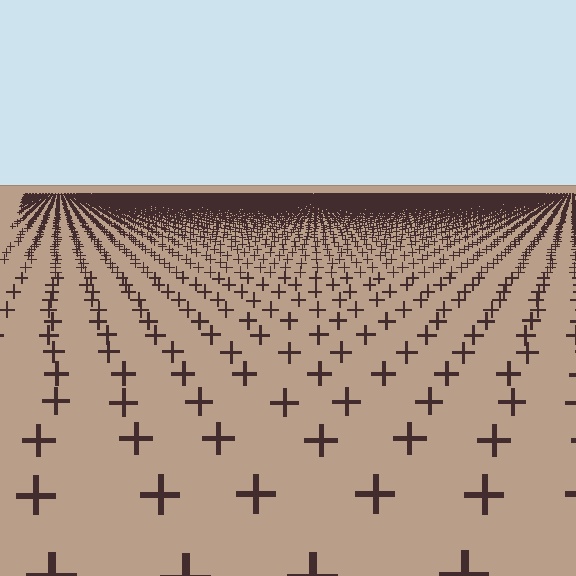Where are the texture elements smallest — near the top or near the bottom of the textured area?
Near the top.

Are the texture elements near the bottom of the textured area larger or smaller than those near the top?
Larger. Near the bottom, elements are closer to the viewer and appear at a bigger on-screen size.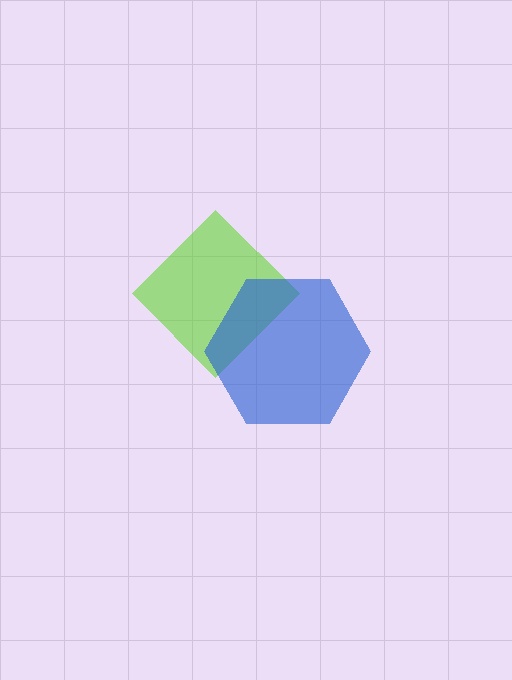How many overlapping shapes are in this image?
There are 2 overlapping shapes in the image.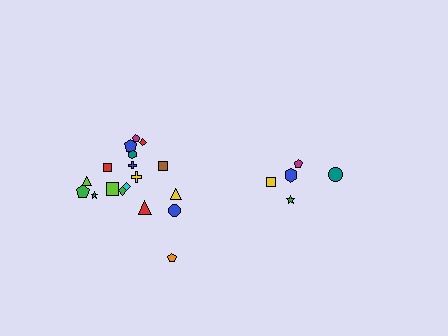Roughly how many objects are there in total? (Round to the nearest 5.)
Roughly 25 objects in total.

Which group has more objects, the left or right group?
The left group.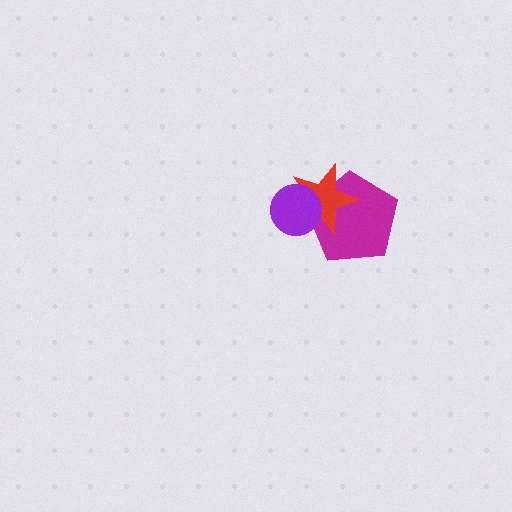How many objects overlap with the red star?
2 objects overlap with the red star.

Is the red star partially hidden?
Yes, it is partially covered by another shape.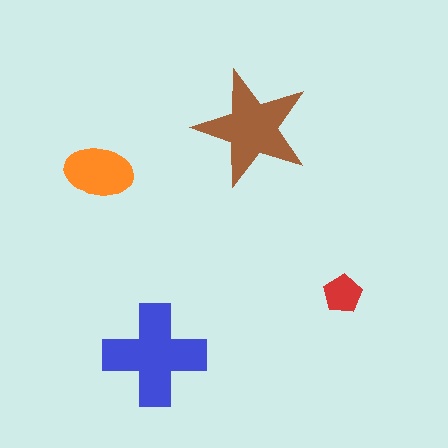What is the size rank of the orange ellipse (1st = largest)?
3rd.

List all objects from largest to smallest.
The blue cross, the brown star, the orange ellipse, the red pentagon.